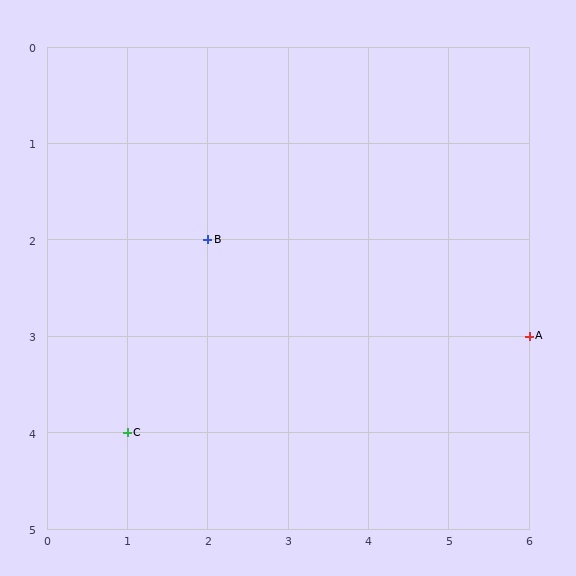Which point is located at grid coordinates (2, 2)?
Point B is at (2, 2).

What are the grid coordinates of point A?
Point A is at grid coordinates (6, 3).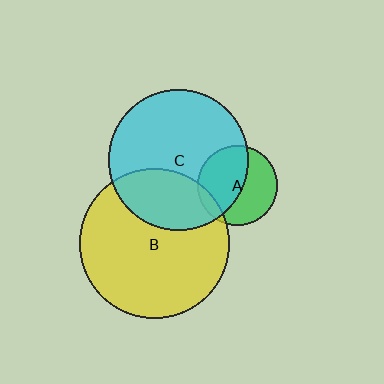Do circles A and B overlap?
Yes.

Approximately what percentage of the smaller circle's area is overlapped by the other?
Approximately 10%.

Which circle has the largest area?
Circle B (yellow).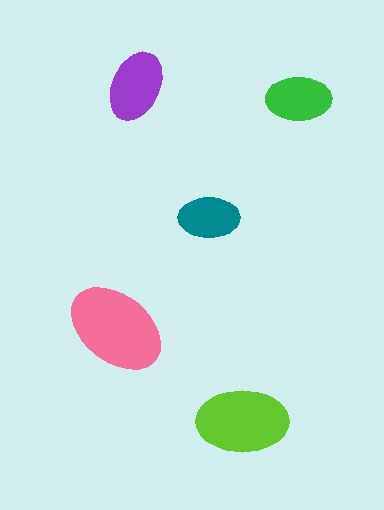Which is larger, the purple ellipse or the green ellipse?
The purple one.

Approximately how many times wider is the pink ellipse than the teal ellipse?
About 1.5 times wider.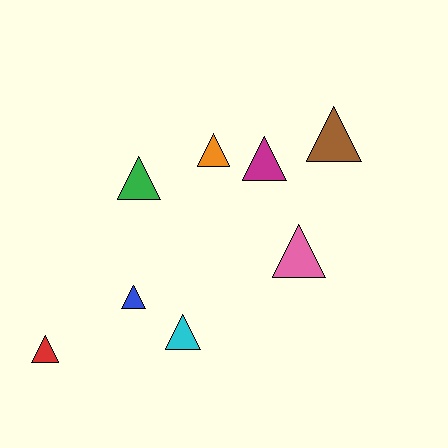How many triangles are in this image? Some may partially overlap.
There are 8 triangles.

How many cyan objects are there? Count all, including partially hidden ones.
There is 1 cyan object.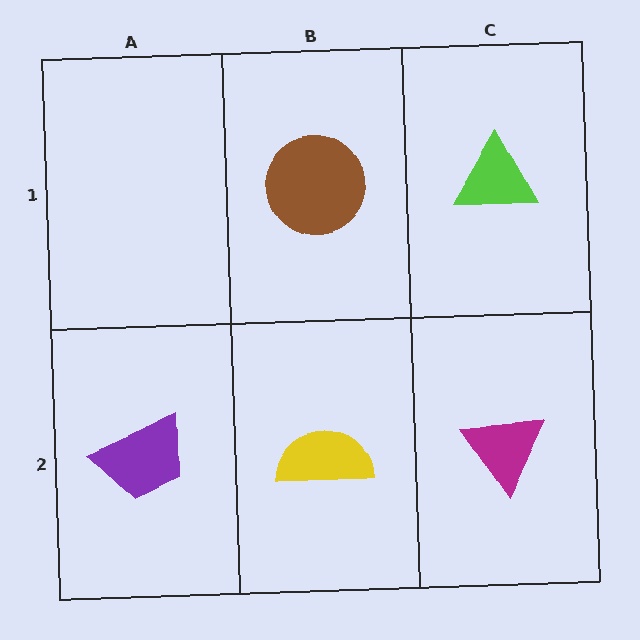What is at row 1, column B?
A brown circle.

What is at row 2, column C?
A magenta triangle.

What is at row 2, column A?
A purple trapezoid.